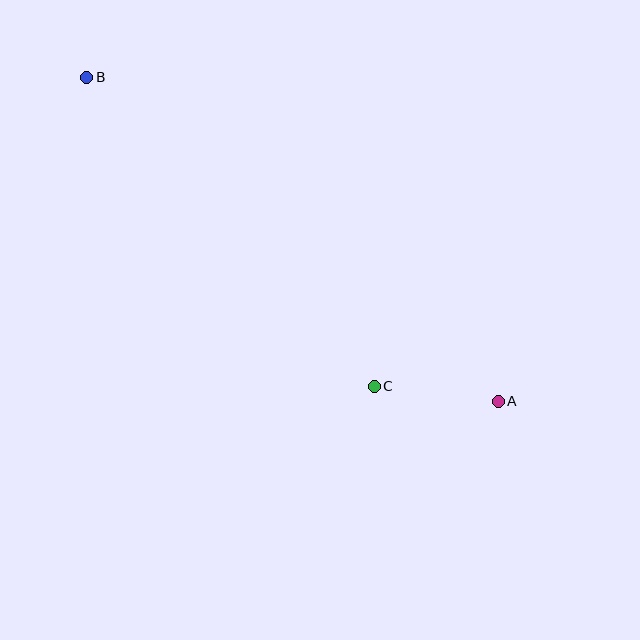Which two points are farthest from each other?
Points A and B are farthest from each other.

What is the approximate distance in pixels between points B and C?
The distance between B and C is approximately 422 pixels.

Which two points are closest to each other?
Points A and C are closest to each other.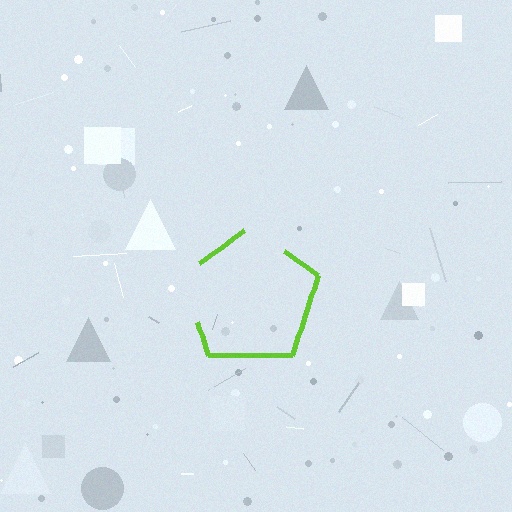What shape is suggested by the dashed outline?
The dashed outline suggests a pentagon.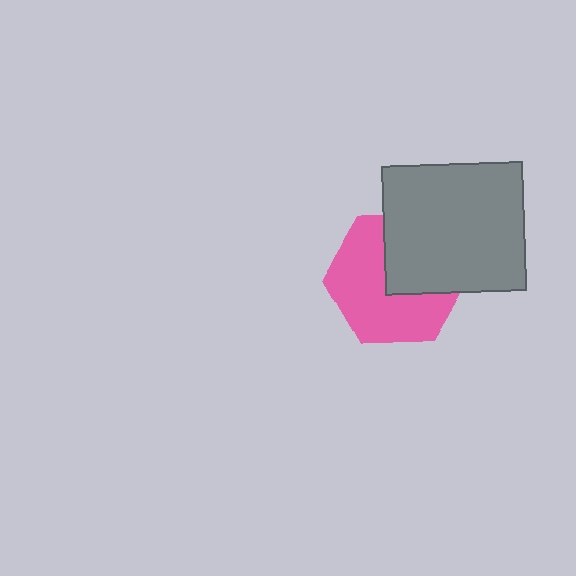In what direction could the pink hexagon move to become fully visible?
The pink hexagon could move toward the lower-left. That would shift it out from behind the gray rectangle entirely.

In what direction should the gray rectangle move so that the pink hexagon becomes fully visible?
The gray rectangle should move toward the upper-right. That is the shortest direction to clear the overlap and leave the pink hexagon fully visible.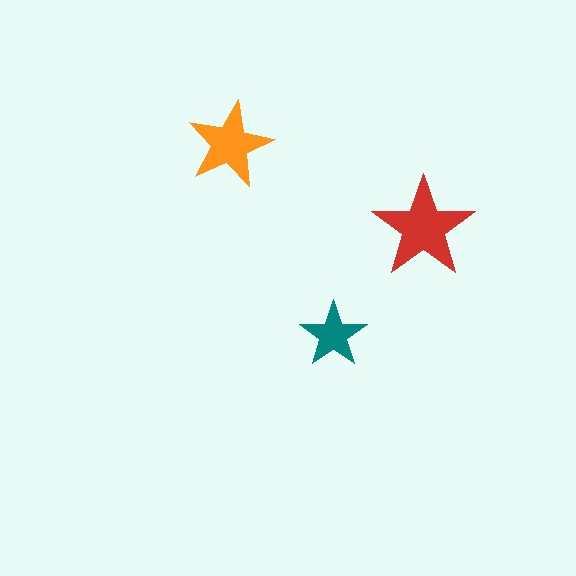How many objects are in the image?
There are 3 objects in the image.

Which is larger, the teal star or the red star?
The red one.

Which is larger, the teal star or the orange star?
The orange one.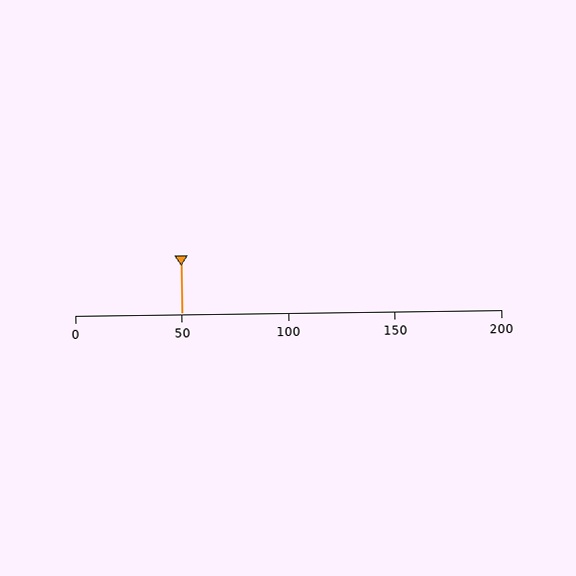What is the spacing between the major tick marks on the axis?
The major ticks are spaced 50 apart.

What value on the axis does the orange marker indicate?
The marker indicates approximately 50.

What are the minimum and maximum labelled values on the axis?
The axis runs from 0 to 200.